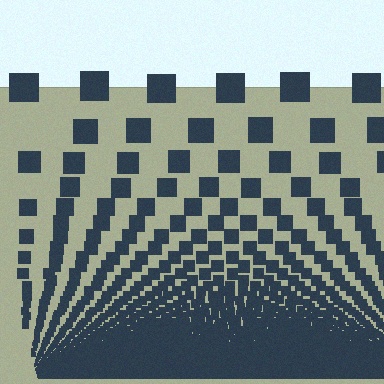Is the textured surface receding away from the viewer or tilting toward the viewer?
The surface appears to tilt toward the viewer. Texture elements get larger and sparser toward the top.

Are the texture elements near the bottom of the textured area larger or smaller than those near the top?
Smaller. The gradient is inverted — elements near the bottom are smaller and denser.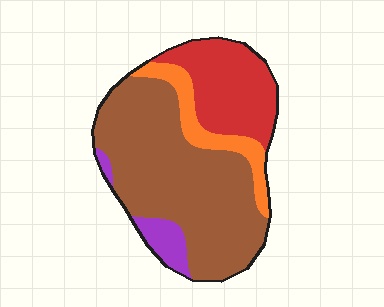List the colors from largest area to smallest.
From largest to smallest: brown, red, orange, purple.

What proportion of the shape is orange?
Orange covers roughly 10% of the shape.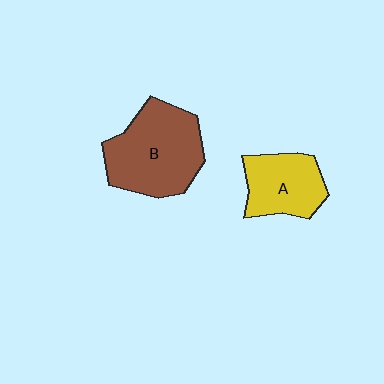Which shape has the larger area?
Shape B (brown).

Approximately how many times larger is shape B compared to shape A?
Approximately 1.6 times.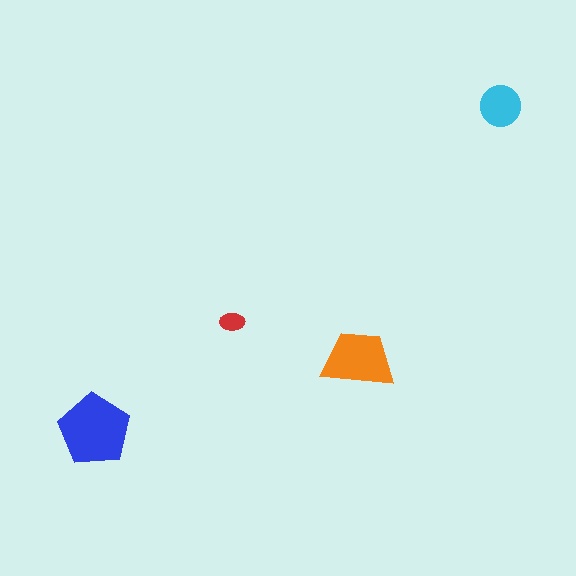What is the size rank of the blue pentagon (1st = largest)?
1st.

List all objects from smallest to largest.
The red ellipse, the cyan circle, the orange trapezoid, the blue pentagon.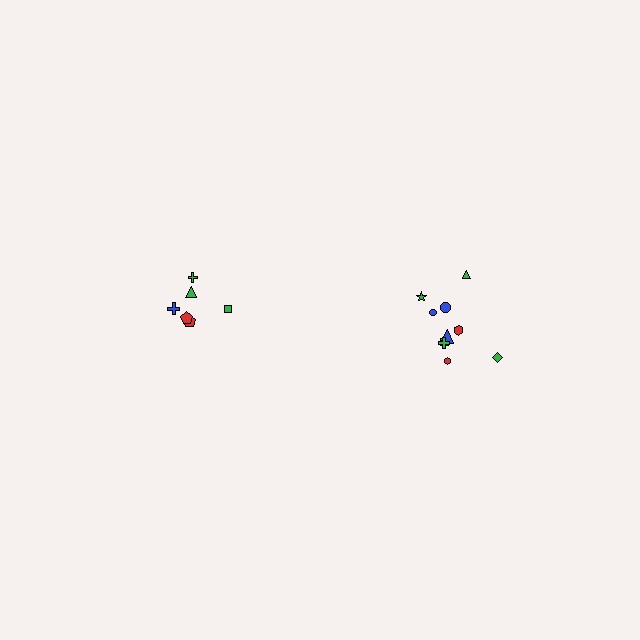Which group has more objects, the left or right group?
The right group.